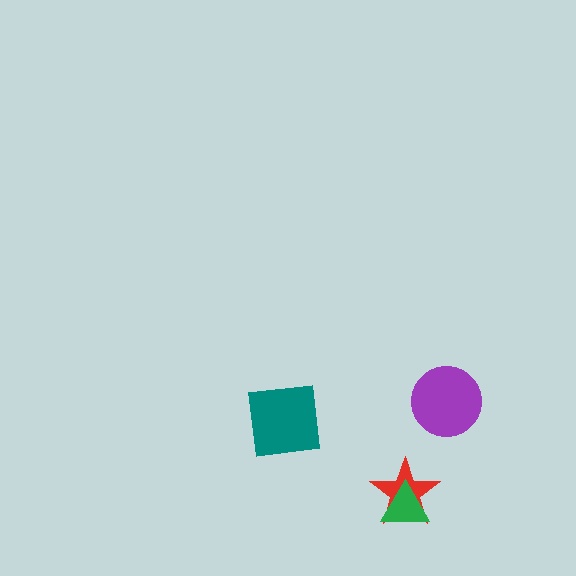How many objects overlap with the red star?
1 object overlaps with the red star.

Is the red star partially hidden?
Yes, it is partially covered by another shape.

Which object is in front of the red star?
The green triangle is in front of the red star.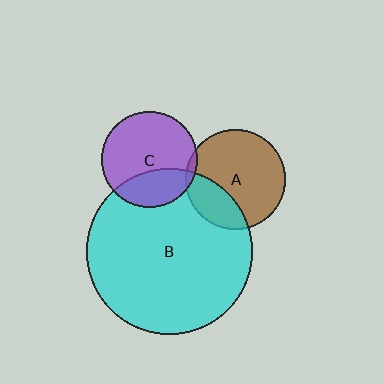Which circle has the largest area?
Circle B (cyan).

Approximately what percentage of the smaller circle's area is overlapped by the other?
Approximately 25%.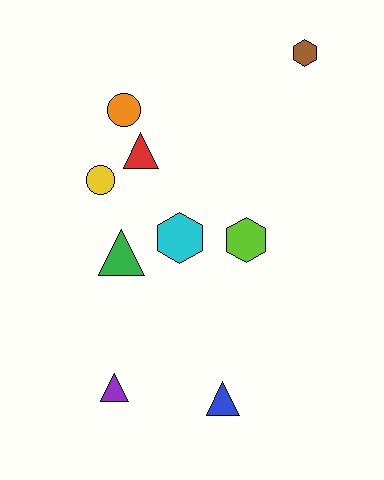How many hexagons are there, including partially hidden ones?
There are 3 hexagons.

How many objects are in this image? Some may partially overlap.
There are 9 objects.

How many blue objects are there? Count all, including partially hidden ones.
There is 1 blue object.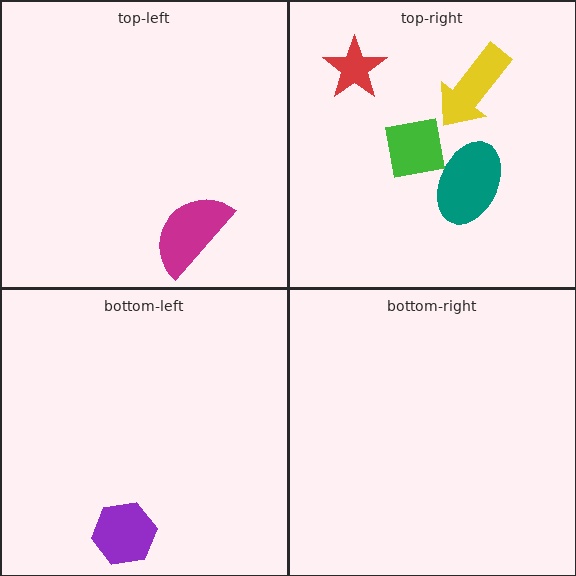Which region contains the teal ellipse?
The top-right region.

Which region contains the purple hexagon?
The bottom-left region.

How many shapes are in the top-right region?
4.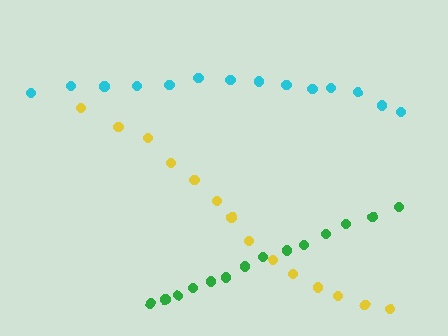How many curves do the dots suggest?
There are 3 distinct paths.